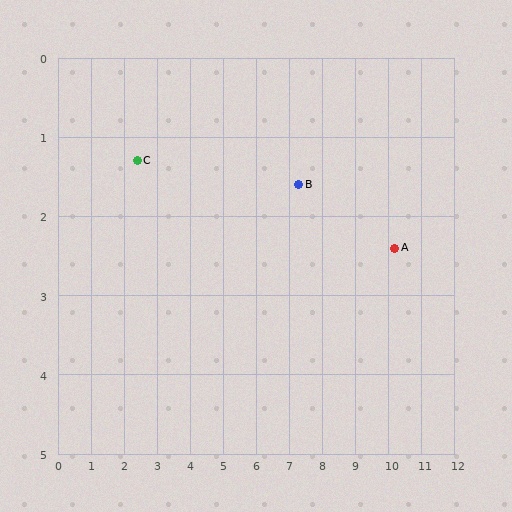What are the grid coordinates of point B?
Point B is at approximately (7.3, 1.6).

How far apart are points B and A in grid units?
Points B and A are about 3.0 grid units apart.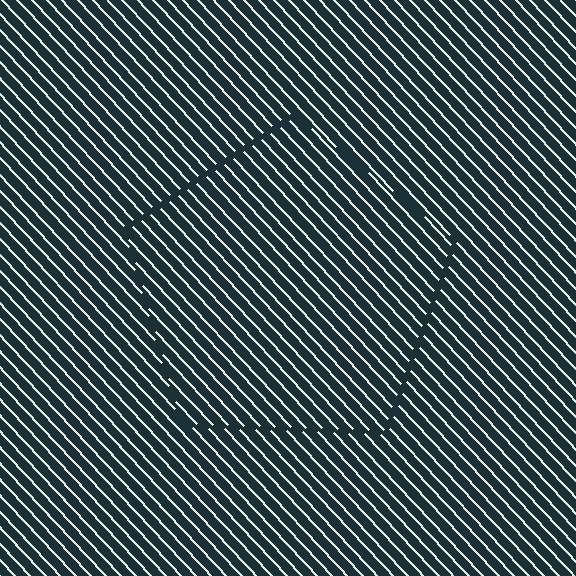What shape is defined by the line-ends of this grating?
An illusory pentagon. The interior of the shape contains the same grating, shifted by half a period — the contour is defined by the phase discontinuity where line-ends from the inner and outer gratings abut.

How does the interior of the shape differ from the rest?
The interior of the shape contains the same grating, shifted by half a period — the contour is defined by the phase discontinuity where line-ends from the inner and outer gratings abut.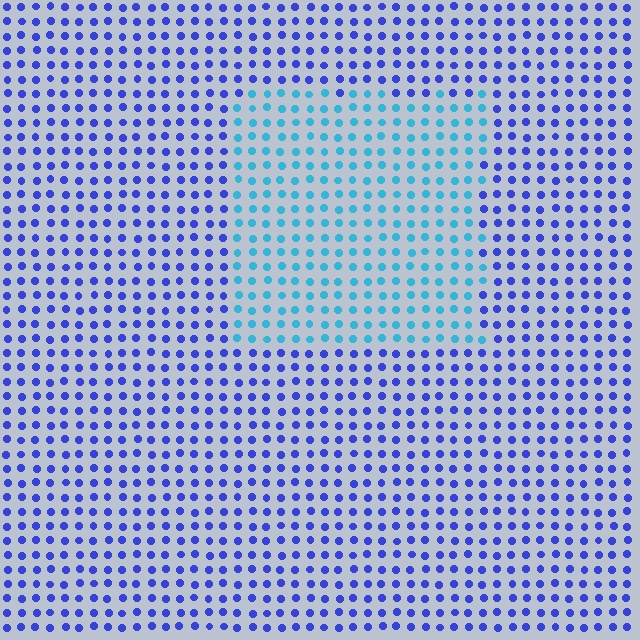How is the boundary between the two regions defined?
The boundary is defined purely by a slight shift in hue (about 43 degrees). Spacing, size, and orientation are identical on both sides.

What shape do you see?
I see a rectangle.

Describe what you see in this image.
The image is filled with small blue elements in a uniform arrangement. A rectangle-shaped region is visible where the elements are tinted to a slightly different hue, forming a subtle color boundary.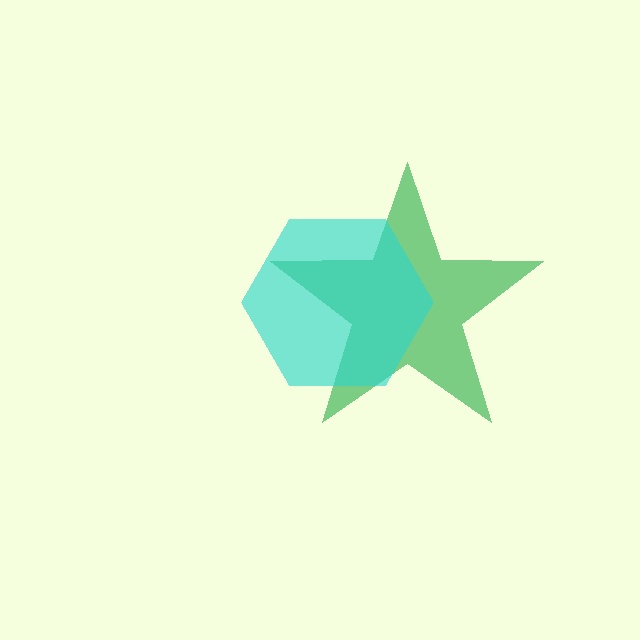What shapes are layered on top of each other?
The layered shapes are: a green star, a cyan hexagon.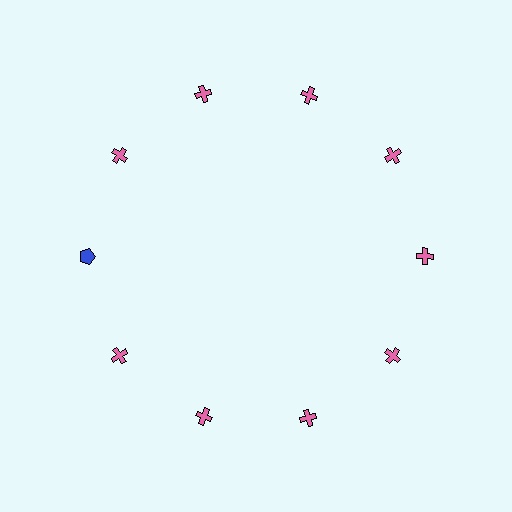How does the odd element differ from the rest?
It differs in both color (blue instead of pink) and shape (pentagon instead of cross).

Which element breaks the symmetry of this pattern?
The blue pentagon at roughly the 9 o'clock position breaks the symmetry. All other shapes are pink crosses.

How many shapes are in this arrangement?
There are 10 shapes arranged in a ring pattern.